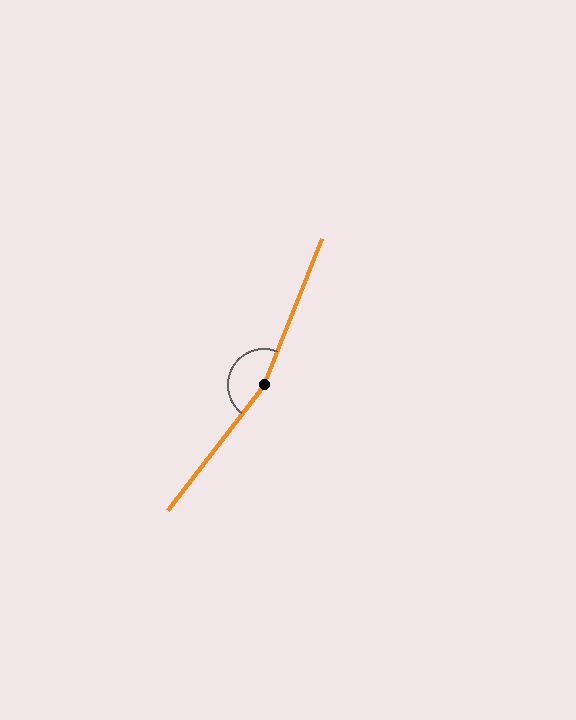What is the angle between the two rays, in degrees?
Approximately 164 degrees.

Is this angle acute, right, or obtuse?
It is obtuse.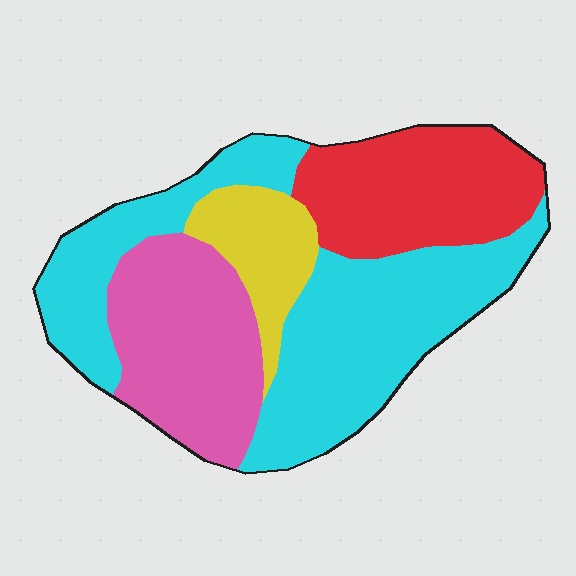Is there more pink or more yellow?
Pink.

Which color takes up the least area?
Yellow, at roughly 10%.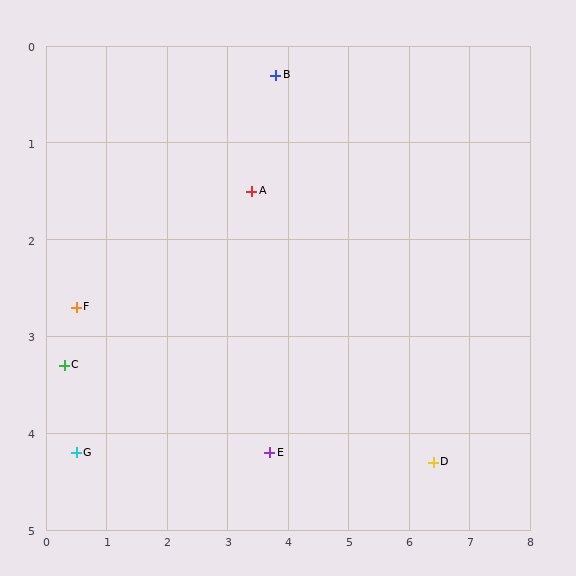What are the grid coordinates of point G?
Point G is at approximately (0.5, 4.2).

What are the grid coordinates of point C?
Point C is at approximately (0.3, 3.3).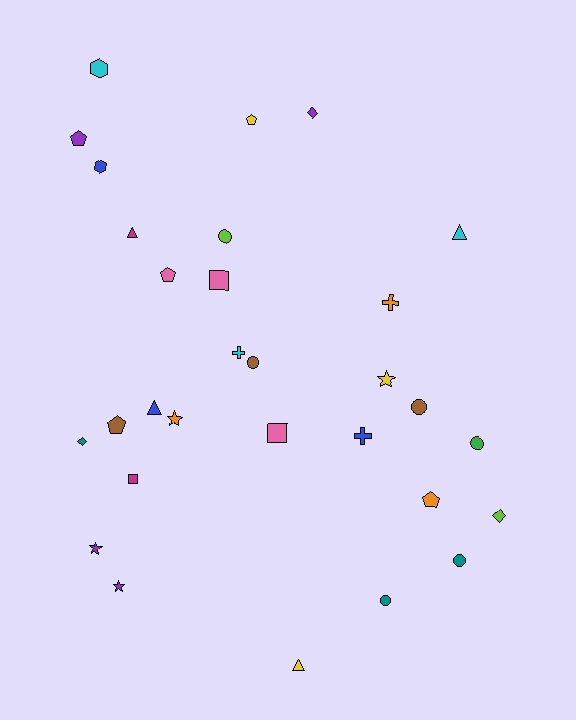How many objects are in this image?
There are 30 objects.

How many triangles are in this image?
There are 4 triangles.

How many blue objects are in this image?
There are 3 blue objects.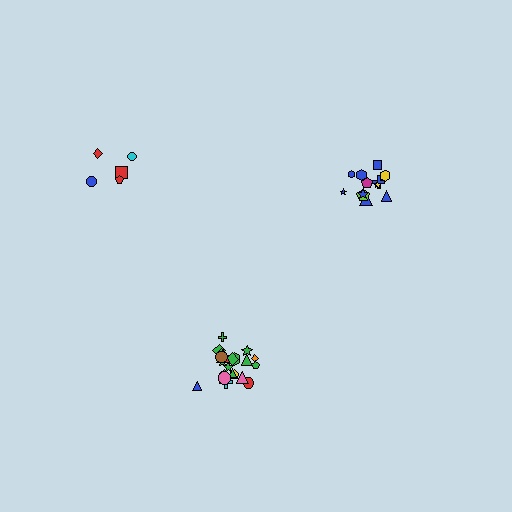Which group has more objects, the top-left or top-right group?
The top-right group.